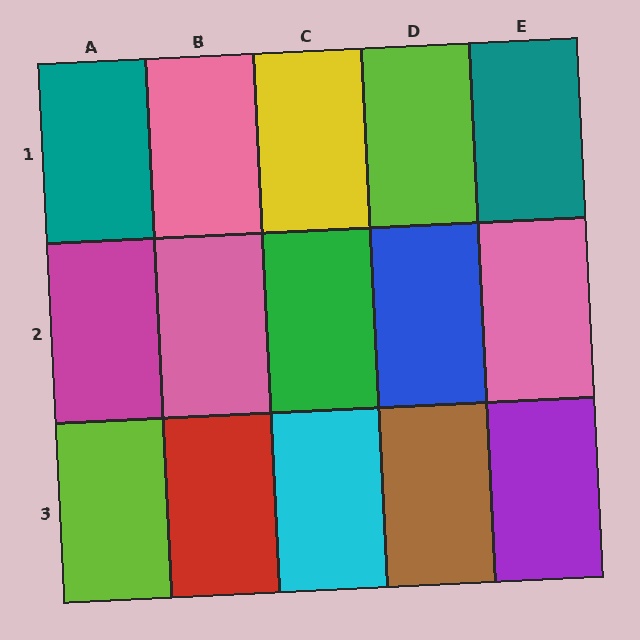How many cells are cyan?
1 cell is cyan.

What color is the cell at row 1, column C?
Yellow.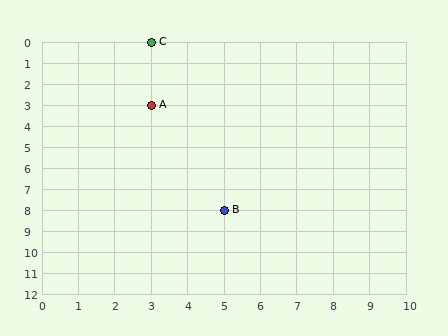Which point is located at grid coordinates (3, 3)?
Point A is at (3, 3).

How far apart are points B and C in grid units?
Points B and C are 2 columns and 8 rows apart (about 8.2 grid units diagonally).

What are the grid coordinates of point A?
Point A is at grid coordinates (3, 3).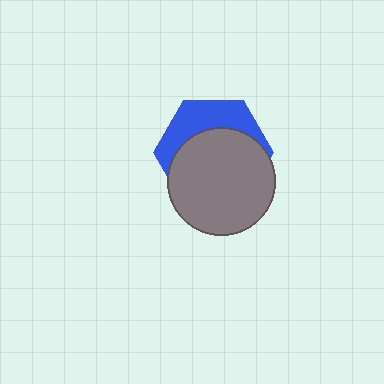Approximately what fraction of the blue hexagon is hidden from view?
Roughly 65% of the blue hexagon is hidden behind the gray circle.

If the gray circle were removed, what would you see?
You would see the complete blue hexagon.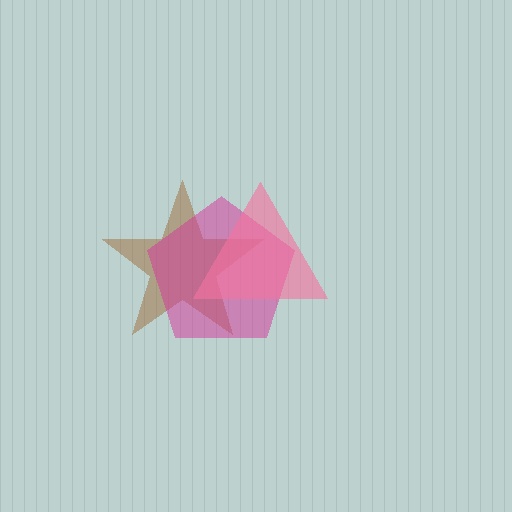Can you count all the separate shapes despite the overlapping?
Yes, there are 3 separate shapes.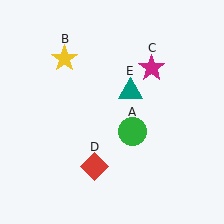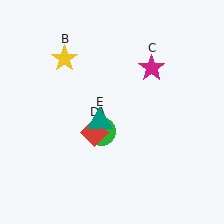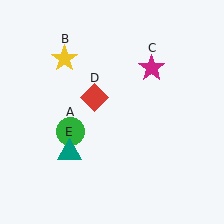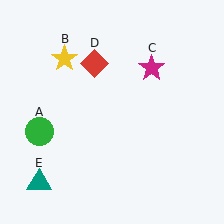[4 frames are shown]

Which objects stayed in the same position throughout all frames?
Yellow star (object B) and magenta star (object C) remained stationary.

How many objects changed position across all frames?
3 objects changed position: green circle (object A), red diamond (object D), teal triangle (object E).